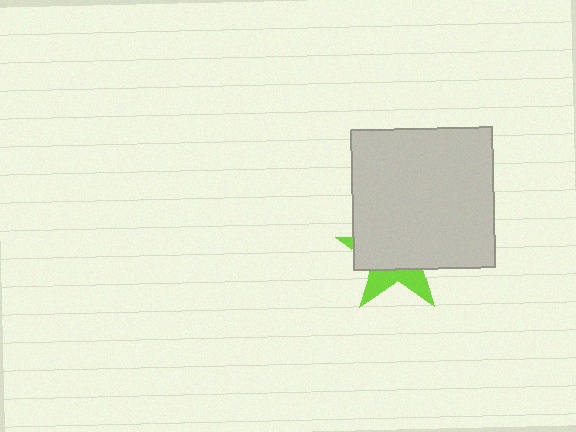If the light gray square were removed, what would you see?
You would see the complete lime star.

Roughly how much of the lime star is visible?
A small part of it is visible (roughly 31%).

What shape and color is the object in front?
The object in front is a light gray square.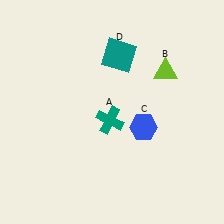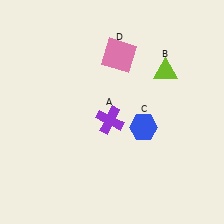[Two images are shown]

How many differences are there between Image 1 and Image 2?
There are 2 differences between the two images.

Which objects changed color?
A changed from teal to purple. D changed from teal to pink.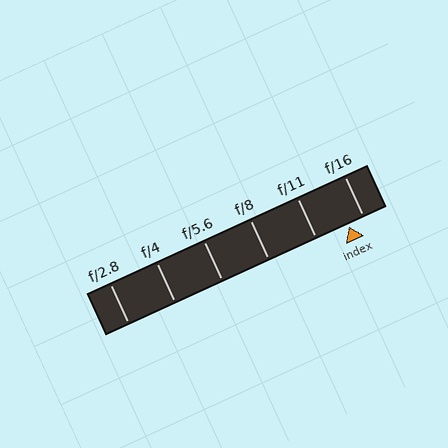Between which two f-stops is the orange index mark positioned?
The index mark is between f/11 and f/16.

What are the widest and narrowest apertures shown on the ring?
The widest aperture shown is f/2.8 and the narrowest is f/16.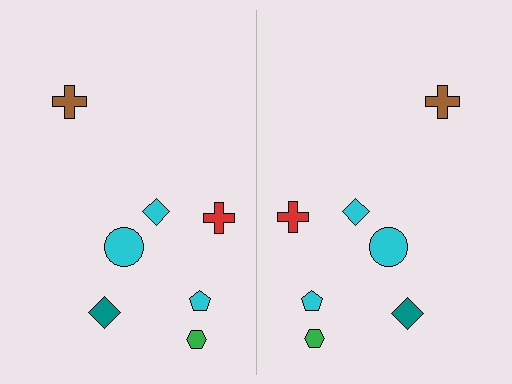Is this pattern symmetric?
Yes, this pattern has bilateral (reflection) symmetry.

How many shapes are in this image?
There are 14 shapes in this image.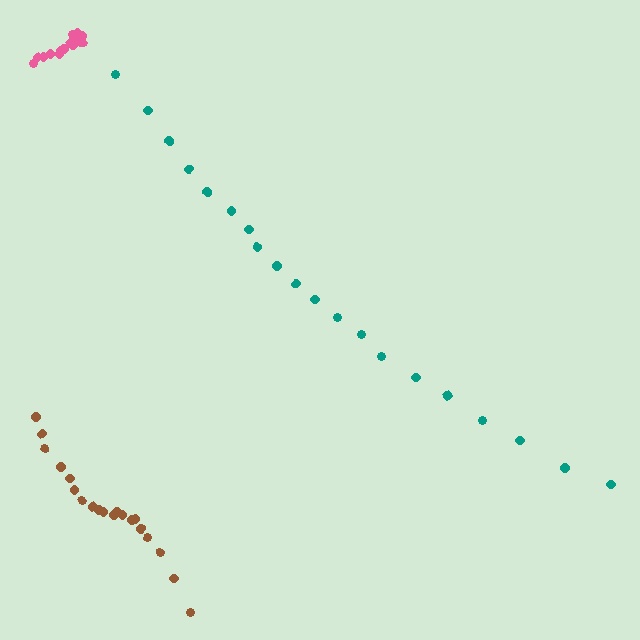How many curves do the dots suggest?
There are 3 distinct paths.